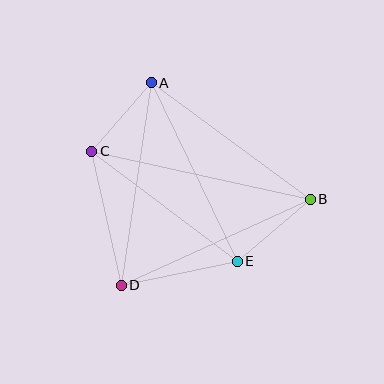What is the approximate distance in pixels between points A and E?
The distance between A and E is approximately 198 pixels.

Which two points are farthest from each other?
Points B and C are farthest from each other.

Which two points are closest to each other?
Points A and C are closest to each other.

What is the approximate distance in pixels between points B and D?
The distance between B and D is approximately 208 pixels.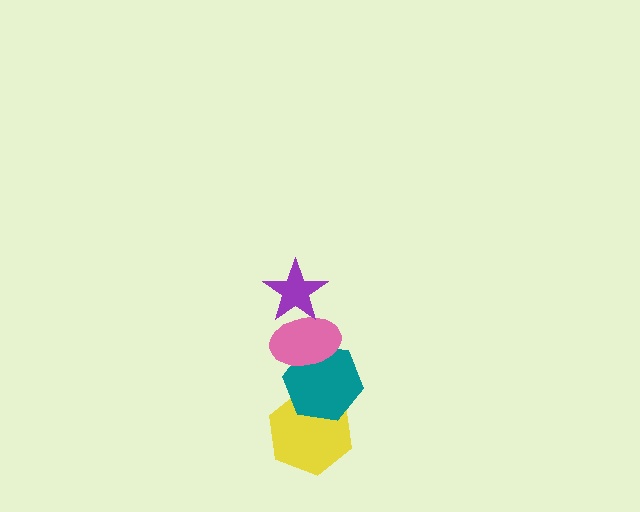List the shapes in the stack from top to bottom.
From top to bottom: the purple star, the pink ellipse, the teal hexagon, the yellow hexagon.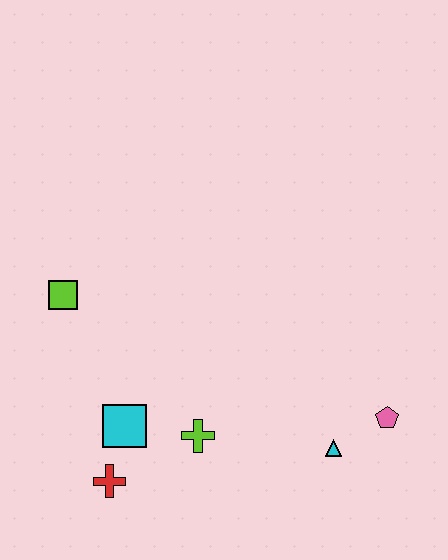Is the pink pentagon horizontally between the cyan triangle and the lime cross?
No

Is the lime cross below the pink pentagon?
Yes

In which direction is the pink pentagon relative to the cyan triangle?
The pink pentagon is to the right of the cyan triangle.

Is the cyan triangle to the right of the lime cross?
Yes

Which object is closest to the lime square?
The cyan square is closest to the lime square.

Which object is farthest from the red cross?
The pink pentagon is farthest from the red cross.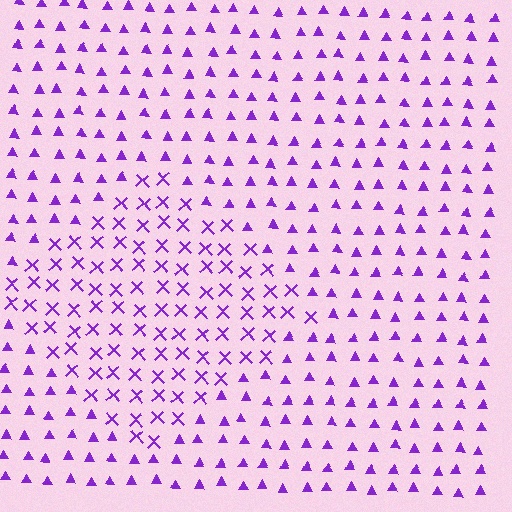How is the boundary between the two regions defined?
The boundary is defined by a change in element shape: X marks inside vs. triangles outside. All elements share the same color and spacing.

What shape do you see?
I see a diamond.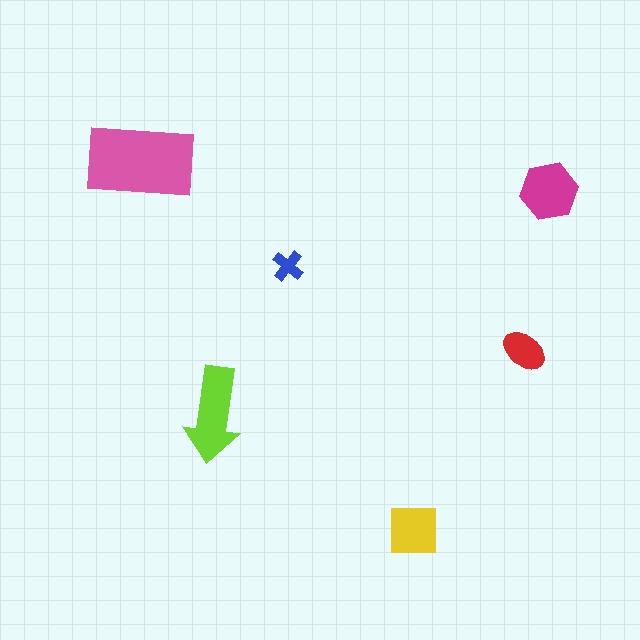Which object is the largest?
The pink rectangle.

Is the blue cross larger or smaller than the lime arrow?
Smaller.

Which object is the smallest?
The blue cross.